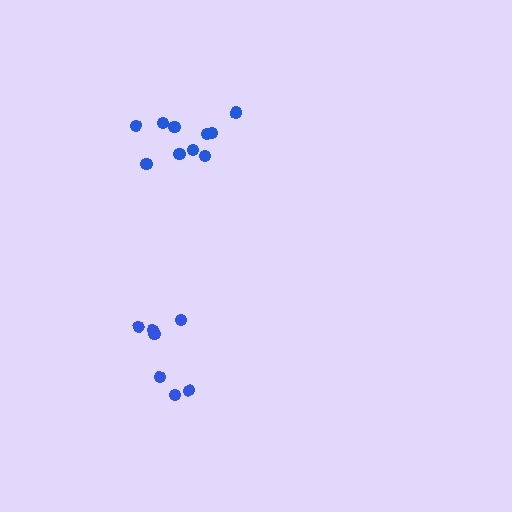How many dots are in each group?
Group 1: 10 dots, Group 2: 7 dots (17 total).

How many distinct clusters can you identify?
There are 2 distinct clusters.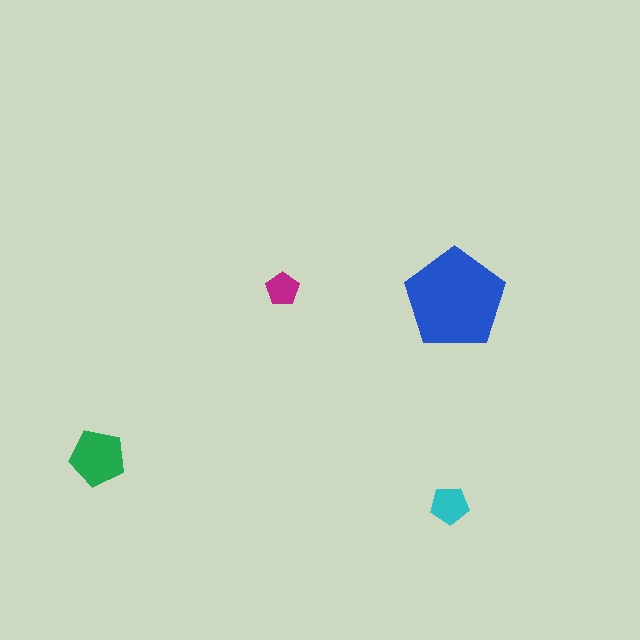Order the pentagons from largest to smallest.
the blue one, the green one, the cyan one, the magenta one.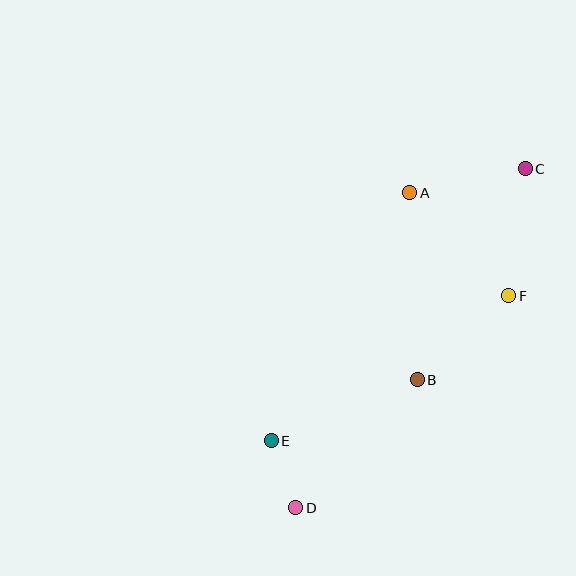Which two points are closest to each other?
Points D and E are closest to each other.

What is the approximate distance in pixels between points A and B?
The distance between A and B is approximately 187 pixels.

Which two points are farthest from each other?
Points C and D are farthest from each other.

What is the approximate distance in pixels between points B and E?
The distance between B and E is approximately 159 pixels.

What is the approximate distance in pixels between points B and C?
The distance between B and C is approximately 237 pixels.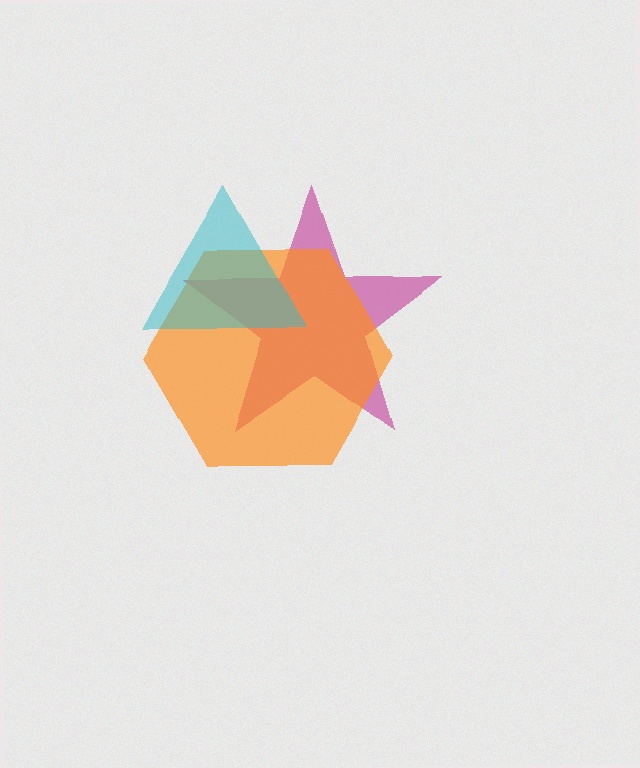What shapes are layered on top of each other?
The layered shapes are: a magenta star, an orange hexagon, a cyan triangle.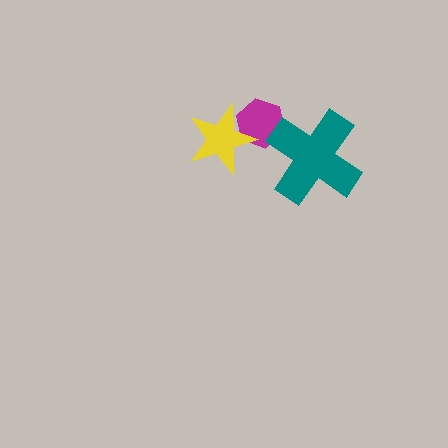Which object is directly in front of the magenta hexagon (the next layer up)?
The teal cross is directly in front of the magenta hexagon.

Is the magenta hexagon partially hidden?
Yes, it is partially covered by another shape.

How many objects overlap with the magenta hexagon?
2 objects overlap with the magenta hexagon.